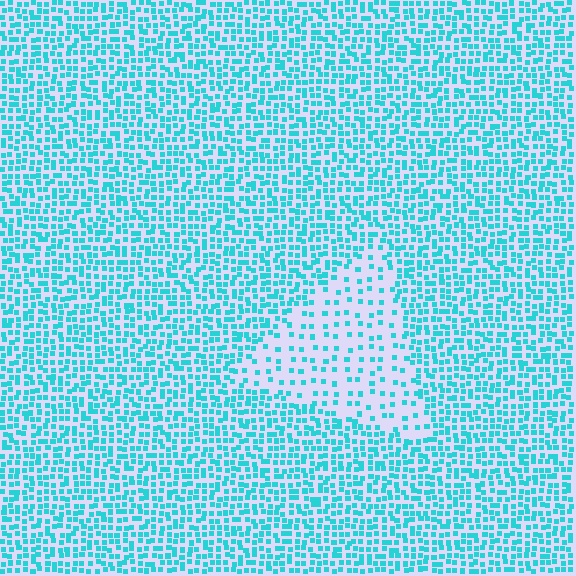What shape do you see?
I see a triangle.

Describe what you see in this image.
The image contains small cyan elements arranged at two different densities. A triangle-shaped region is visible where the elements are less densely packed than the surrounding area.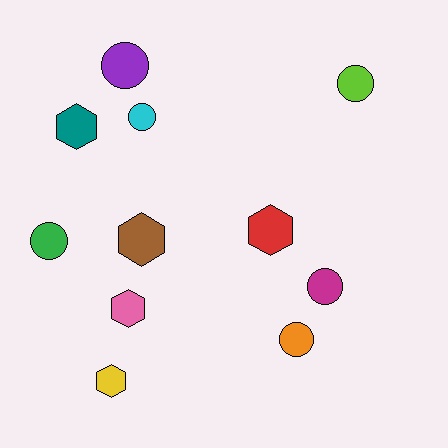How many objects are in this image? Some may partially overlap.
There are 11 objects.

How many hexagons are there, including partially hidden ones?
There are 5 hexagons.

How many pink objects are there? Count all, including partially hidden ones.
There is 1 pink object.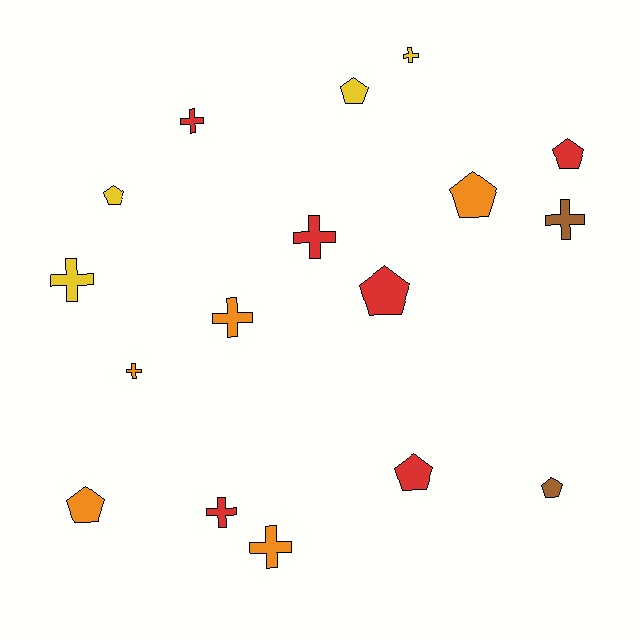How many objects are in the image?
There are 17 objects.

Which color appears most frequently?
Red, with 6 objects.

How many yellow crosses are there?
There are 2 yellow crosses.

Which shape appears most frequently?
Cross, with 9 objects.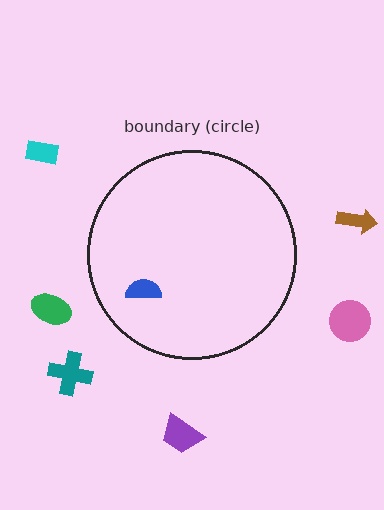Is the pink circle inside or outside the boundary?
Outside.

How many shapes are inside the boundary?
1 inside, 6 outside.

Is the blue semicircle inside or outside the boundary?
Inside.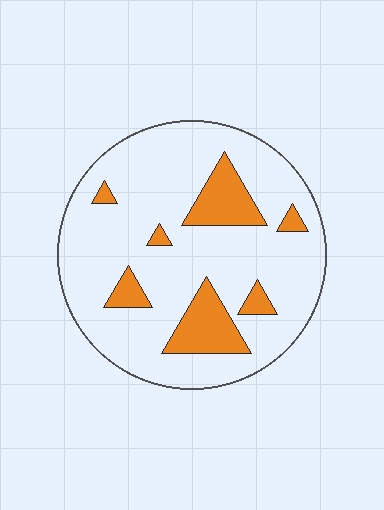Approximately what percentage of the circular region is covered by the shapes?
Approximately 15%.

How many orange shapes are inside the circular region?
7.